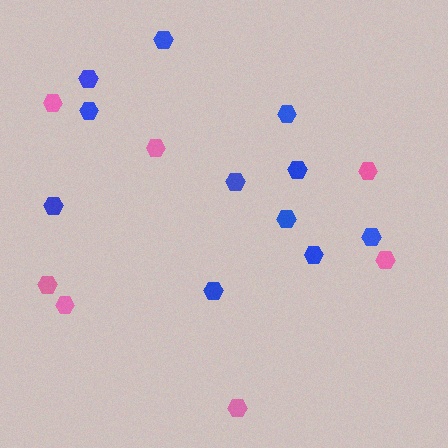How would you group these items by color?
There are 2 groups: one group of blue hexagons (11) and one group of pink hexagons (7).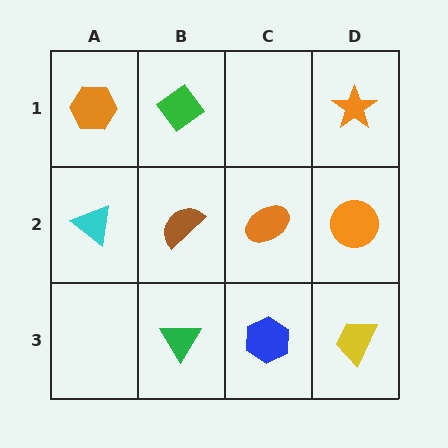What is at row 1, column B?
A green diamond.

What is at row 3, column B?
A green triangle.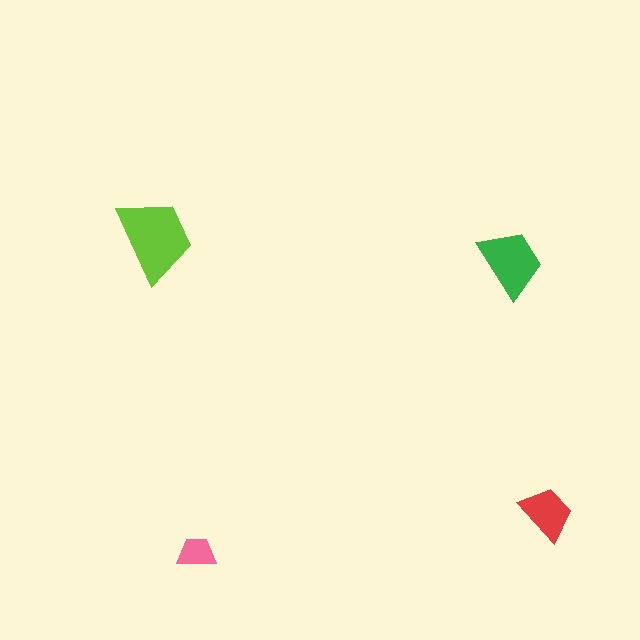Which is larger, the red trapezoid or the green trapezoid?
The green one.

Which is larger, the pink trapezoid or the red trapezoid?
The red one.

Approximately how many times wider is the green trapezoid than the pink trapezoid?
About 2 times wider.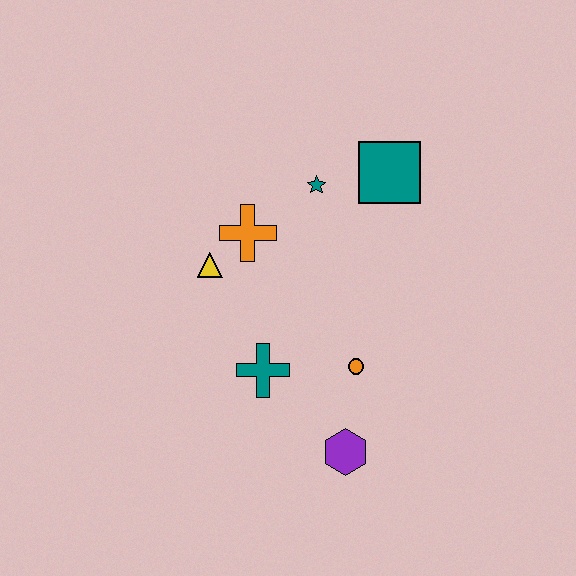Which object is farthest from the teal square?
The purple hexagon is farthest from the teal square.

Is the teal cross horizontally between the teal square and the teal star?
No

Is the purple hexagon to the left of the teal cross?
No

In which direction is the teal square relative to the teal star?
The teal square is to the right of the teal star.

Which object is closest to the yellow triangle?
The orange cross is closest to the yellow triangle.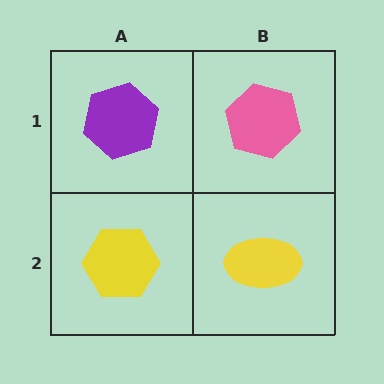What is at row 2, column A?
A yellow hexagon.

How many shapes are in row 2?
2 shapes.